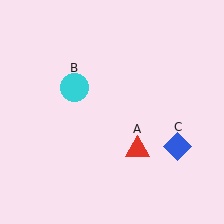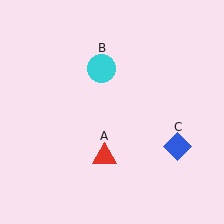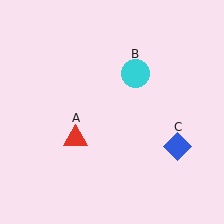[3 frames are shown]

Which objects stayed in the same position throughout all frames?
Blue diamond (object C) remained stationary.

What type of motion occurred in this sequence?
The red triangle (object A), cyan circle (object B) rotated clockwise around the center of the scene.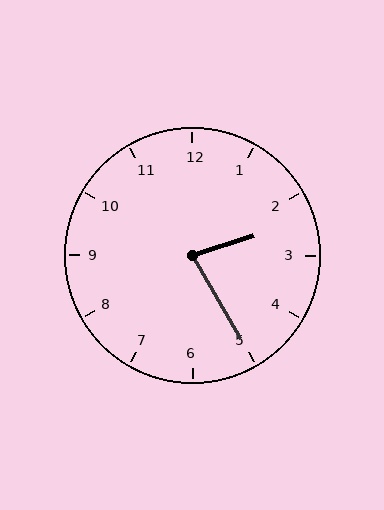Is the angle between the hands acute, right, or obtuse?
It is acute.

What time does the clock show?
2:25.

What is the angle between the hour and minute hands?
Approximately 78 degrees.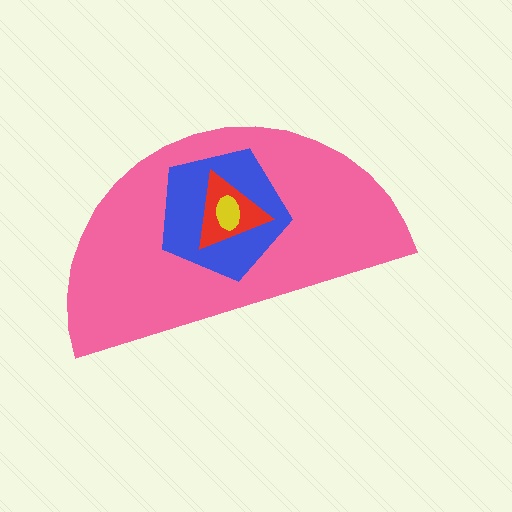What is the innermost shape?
The yellow ellipse.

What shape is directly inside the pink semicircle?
The blue pentagon.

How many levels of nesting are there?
4.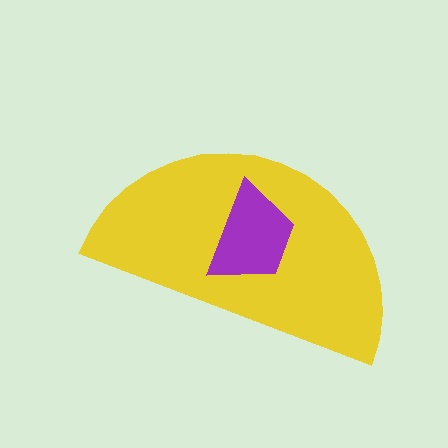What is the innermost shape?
The purple trapezoid.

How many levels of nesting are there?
2.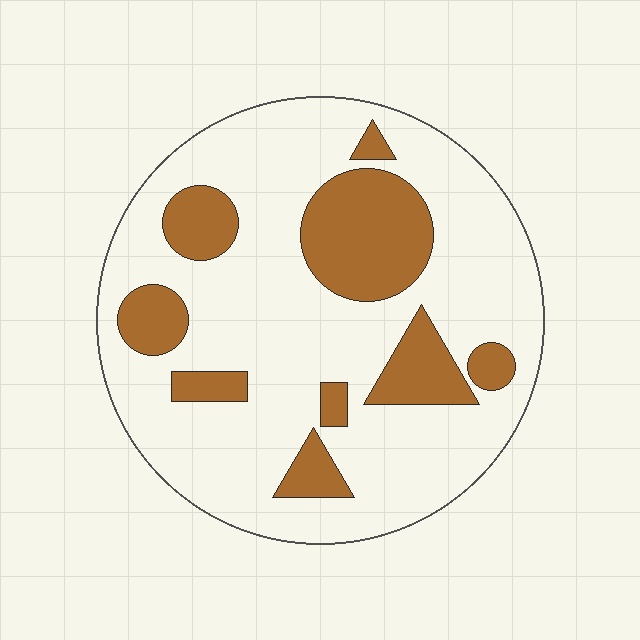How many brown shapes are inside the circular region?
9.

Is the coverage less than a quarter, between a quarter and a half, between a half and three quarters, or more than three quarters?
Less than a quarter.